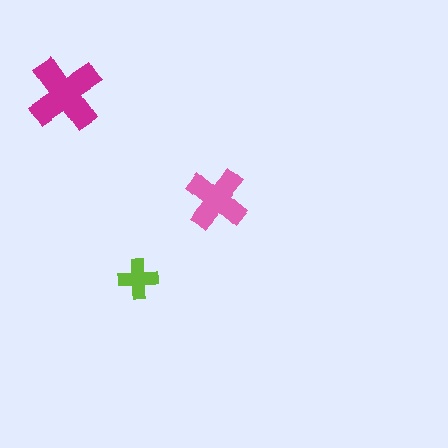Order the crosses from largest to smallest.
the magenta one, the pink one, the lime one.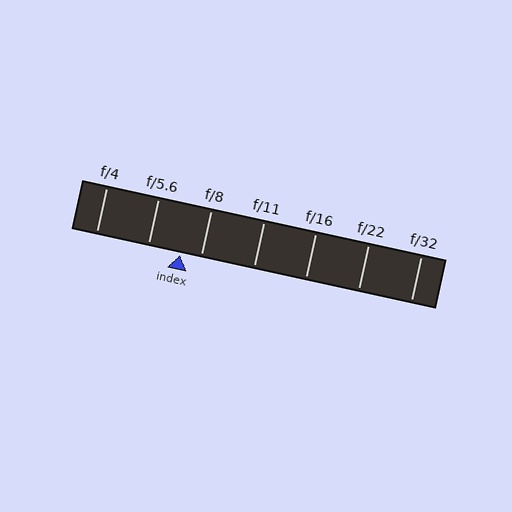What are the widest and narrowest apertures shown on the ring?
The widest aperture shown is f/4 and the narrowest is f/32.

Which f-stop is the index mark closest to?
The index mark is closest to f/8.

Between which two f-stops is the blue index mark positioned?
The index mark is between f/5.6 and f/8.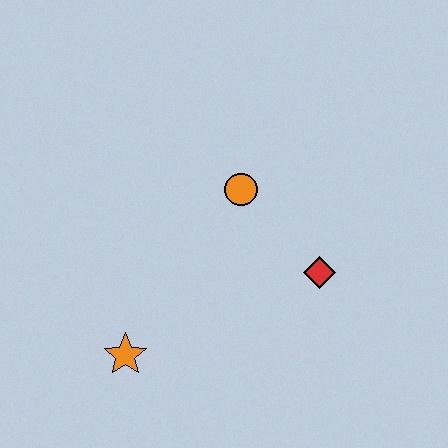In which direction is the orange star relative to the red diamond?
The orange star is to the left of the red diamond.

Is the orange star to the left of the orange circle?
Yes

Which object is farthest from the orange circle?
The orange star is farthest from the orange circle.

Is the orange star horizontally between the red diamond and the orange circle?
No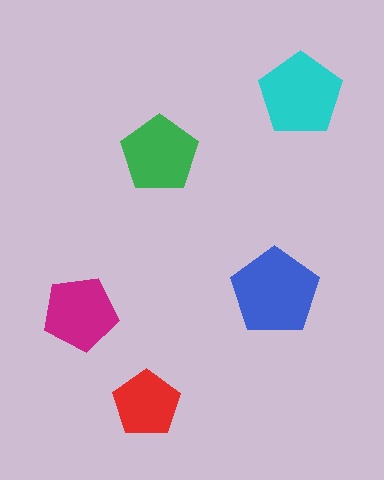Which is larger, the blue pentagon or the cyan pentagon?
The blue one.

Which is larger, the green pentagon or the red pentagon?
The green one.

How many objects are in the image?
There are 5 objects in the image.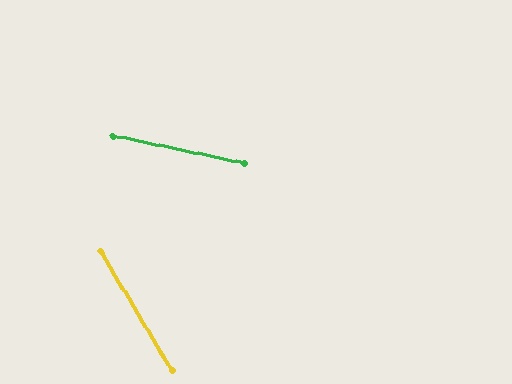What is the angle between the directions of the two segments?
Approximately 48 degrees.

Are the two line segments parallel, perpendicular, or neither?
Neither parallel nor perpendicular — they differ by about 48°.